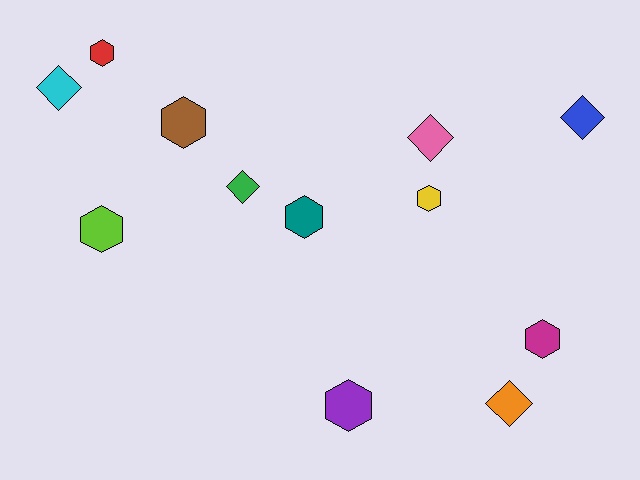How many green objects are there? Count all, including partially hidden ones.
There is 1 green object.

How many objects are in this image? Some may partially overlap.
There are 12 objects.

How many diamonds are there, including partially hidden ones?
There are 5 diamonds.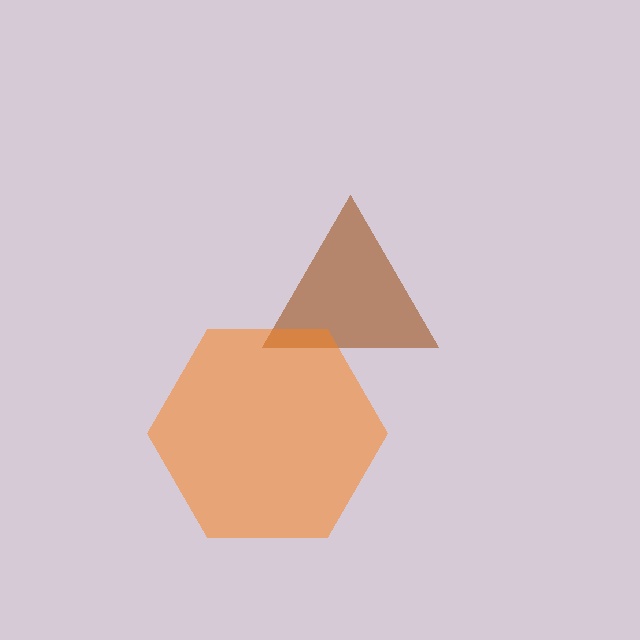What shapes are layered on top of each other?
The layered shapes are: a brown triangle, an orange hexagon.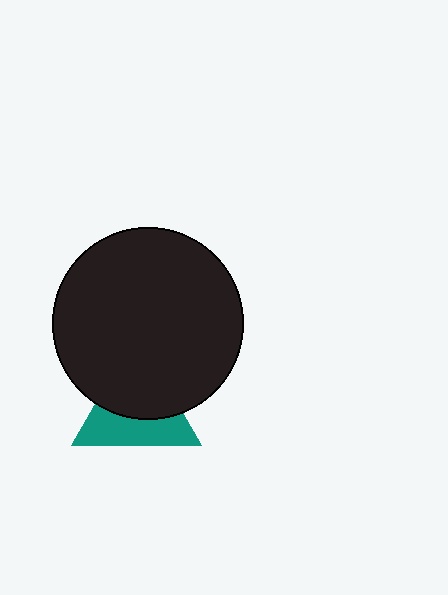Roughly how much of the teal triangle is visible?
About half of it is visible (roughly 46%).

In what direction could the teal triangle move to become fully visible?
The teal triangle could move down. That would shift it out from behind the black circle entirely.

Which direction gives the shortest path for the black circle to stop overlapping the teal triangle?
Moving up gives the shortest separation.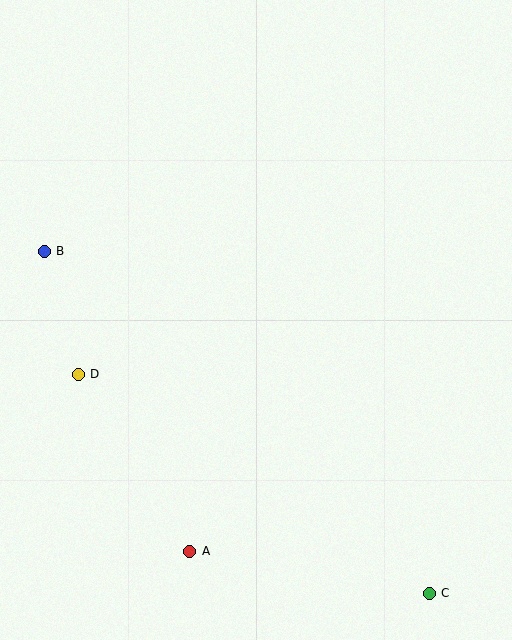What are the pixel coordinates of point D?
Point D is at (78, 374).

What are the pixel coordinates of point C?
Point C is at (429, 593).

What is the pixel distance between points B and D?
The distance between B and D is 128 pixels.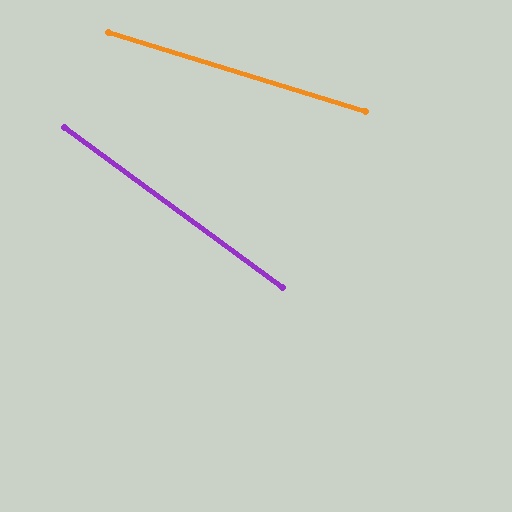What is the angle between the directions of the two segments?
Approximately 19 degrees.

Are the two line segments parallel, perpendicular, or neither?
Neither parallel nor perpendicular — they differ by about 19°.